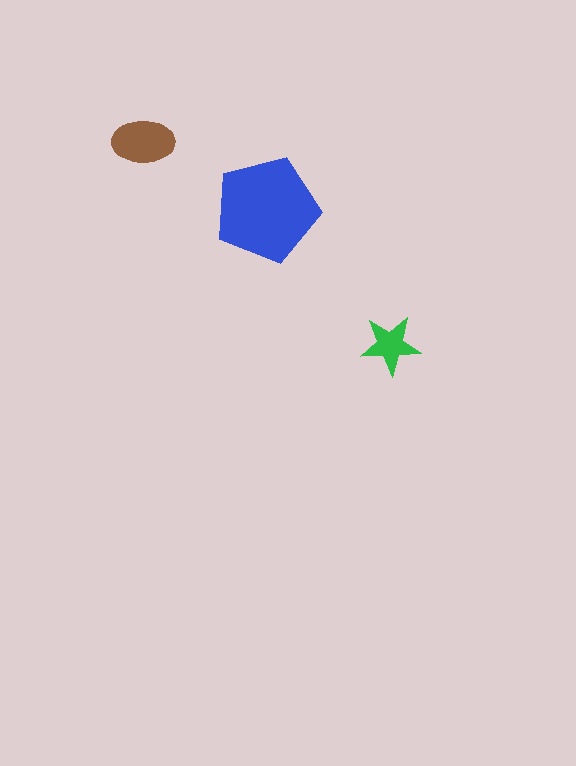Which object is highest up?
The brown ellipse is topmost.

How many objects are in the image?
There are 3 objects in the image.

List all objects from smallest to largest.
The green star, the brown ellipse, the blue pentagon.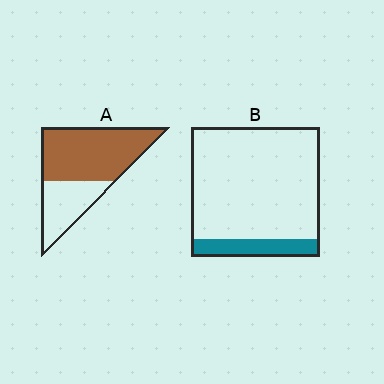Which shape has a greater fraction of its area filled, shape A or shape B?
Shape A.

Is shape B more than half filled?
No.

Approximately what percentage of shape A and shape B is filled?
A is approximately 65% and B is approximately 15%.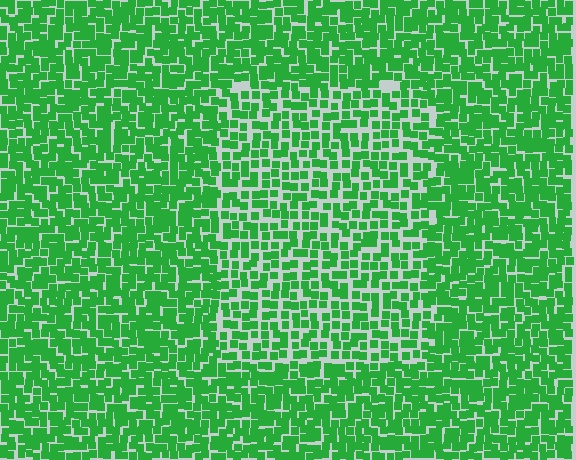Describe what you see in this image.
The image contains small green elements arranged at two different densities. A rectangle-shaped region is visible where the elements are less densely packed than the surrounding area.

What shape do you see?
I see a rectangle.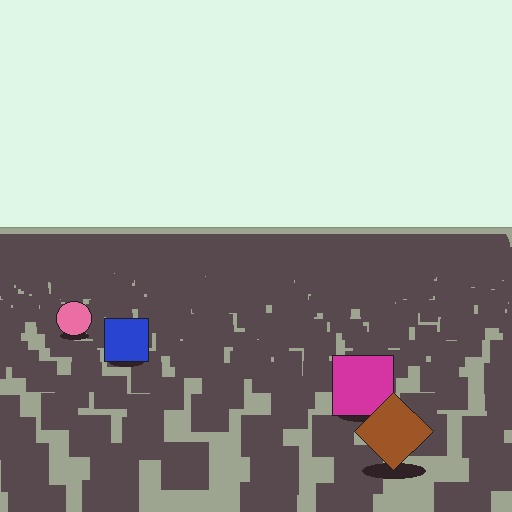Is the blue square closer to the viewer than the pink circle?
Yes. The blue square is closer — you can tell from the texture gradient: the ground texture is coarser near it.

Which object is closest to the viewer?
The brown diamond is closest. The texture marks near it are larger and more spread out.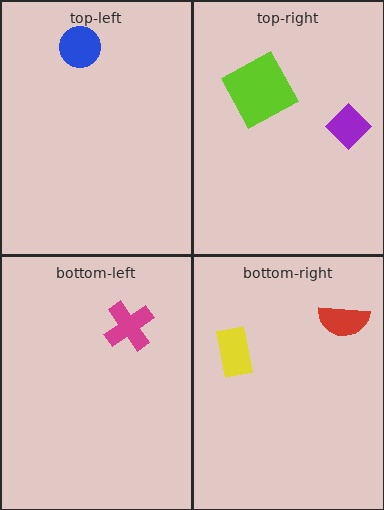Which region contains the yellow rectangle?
The bottom-right region.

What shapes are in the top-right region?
The purple diamond, the lime square.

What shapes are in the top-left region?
The blue circle.